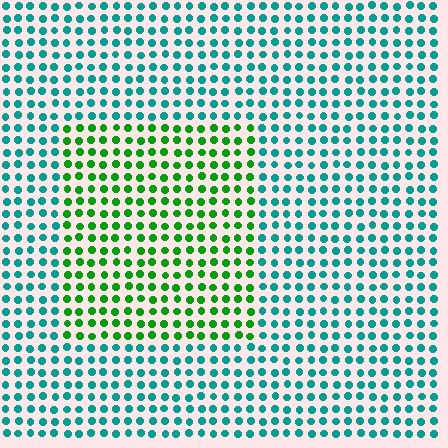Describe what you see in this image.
The image is filled with small teal elements in a uniform arrangement. A rectangle-shaped region is visible where the elements are tinted to a slightly different hue, forming a subtle color boundary.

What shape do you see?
I see a rectangle.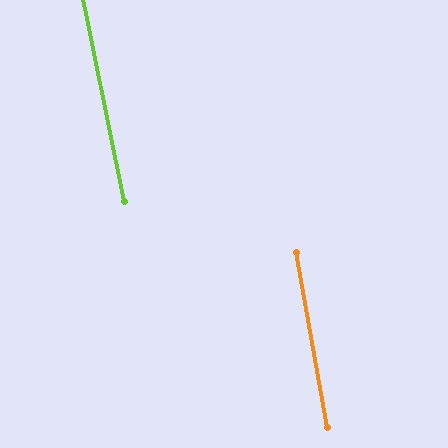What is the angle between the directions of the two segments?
Approximately 1 degree.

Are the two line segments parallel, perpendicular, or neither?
Parallel — their directions differ by only 1.2°.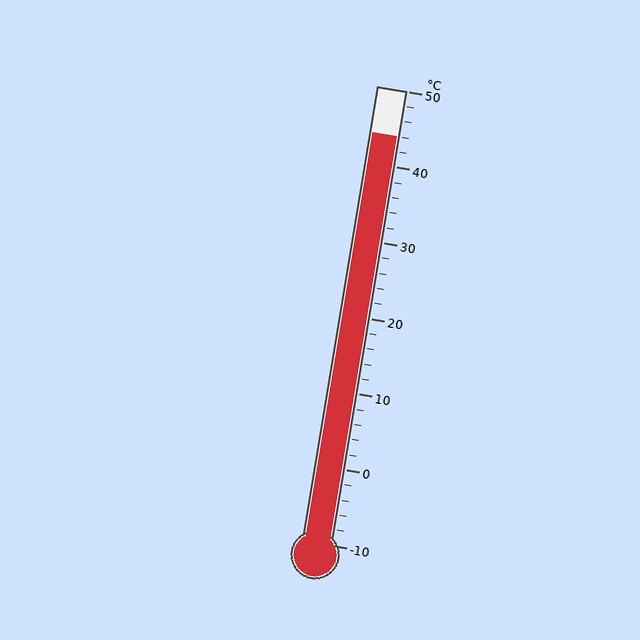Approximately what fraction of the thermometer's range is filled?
The thermometer is filled to approximately 90% of its range.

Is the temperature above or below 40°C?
The temperature is above 40°C.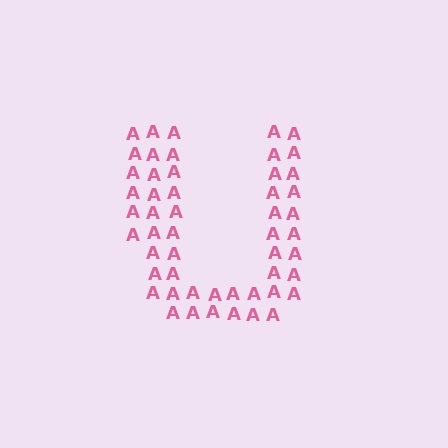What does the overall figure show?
The overall figure shows the letter U.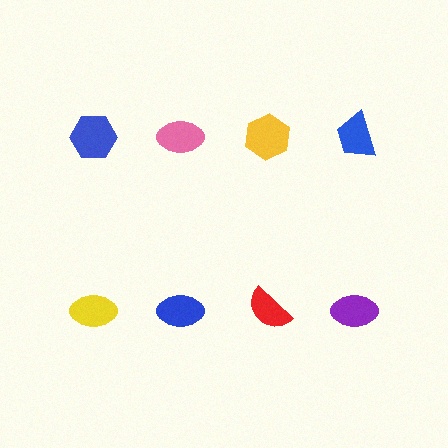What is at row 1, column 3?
A yellow hexagon.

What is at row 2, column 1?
A yellow ellipse.